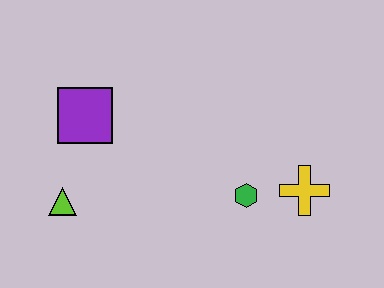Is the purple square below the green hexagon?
No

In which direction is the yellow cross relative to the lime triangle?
The yellow cross is to the right of the lime triangle.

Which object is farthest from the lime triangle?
The yellow cross is farthest from the lime triangle.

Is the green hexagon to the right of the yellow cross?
No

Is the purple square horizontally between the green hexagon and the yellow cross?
No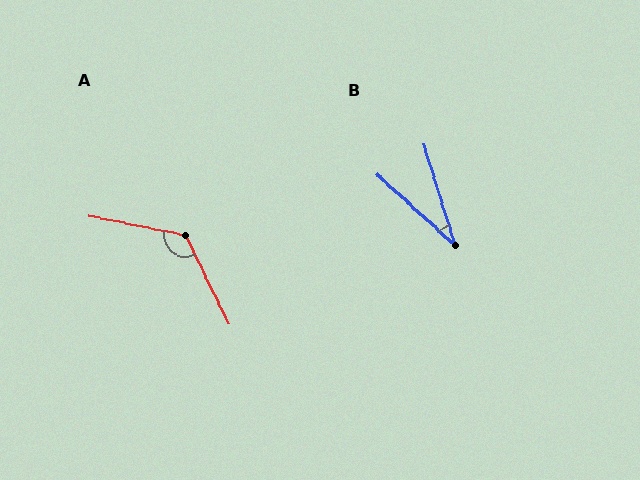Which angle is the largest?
A, at approximately 127 degrees.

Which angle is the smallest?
B, at approximately 31 degrees.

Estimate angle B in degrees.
Approximately 31 degrees.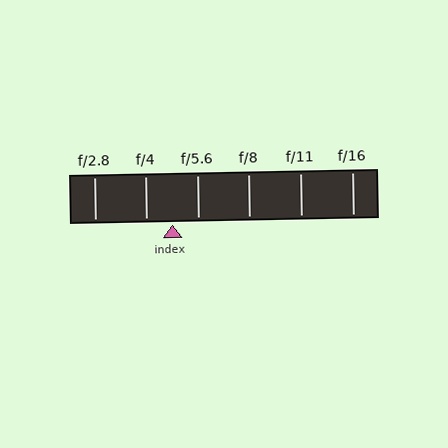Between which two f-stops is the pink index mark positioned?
The index mark is between f/4 and f/5.6.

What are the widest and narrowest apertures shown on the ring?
The widest aperture shown is f/2.8 and the narrowest is f/16.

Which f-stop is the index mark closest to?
The index mark is closest to f/5.6.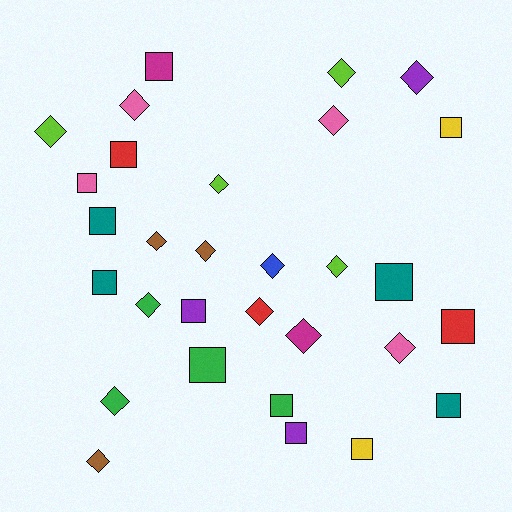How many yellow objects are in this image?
There are 2 yellow objects.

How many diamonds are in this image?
There are 16 diamonds.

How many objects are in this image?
There are 30 objects.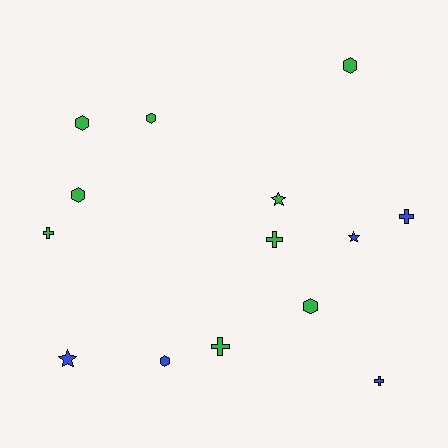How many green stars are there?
There is 1 green star.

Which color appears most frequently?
Green, with 9 objects.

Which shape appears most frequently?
Hexagon, with 6 objects.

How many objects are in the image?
There are 14 objects.